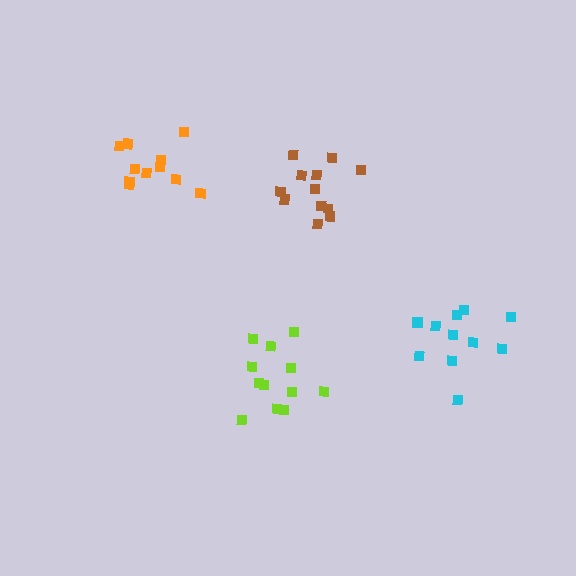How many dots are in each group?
Group 1: 13 dots, Group 2: 11 dots, Group 3: 11 dots, Group 4: 12 dots (47 total).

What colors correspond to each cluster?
The clusters are colored: brown, cyan, orange, lime.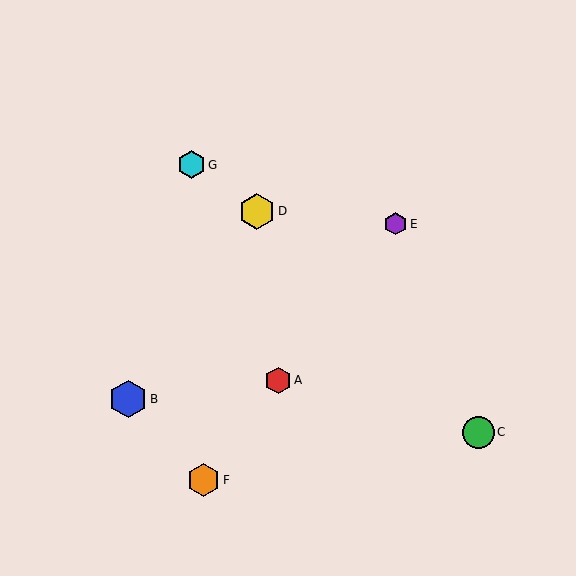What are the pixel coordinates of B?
Object B is at (128, 399).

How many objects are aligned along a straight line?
3 objects (A, E, F) are aligned along a straight line.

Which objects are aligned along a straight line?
Objects A, E, F are aligned along a straight line.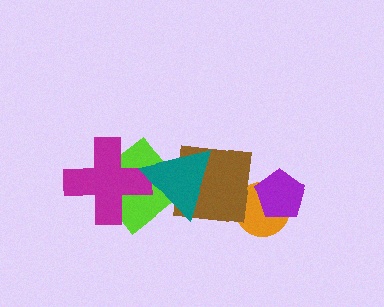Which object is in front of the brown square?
The teal triangle is in front of the brown square.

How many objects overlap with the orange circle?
2 objects overlap with the orange circle.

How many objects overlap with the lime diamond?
3 objects overlap with the lime diamond.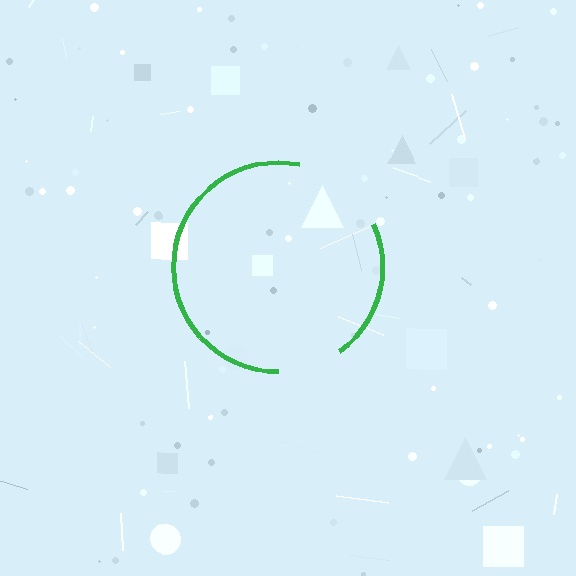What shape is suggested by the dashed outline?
The dashed outline suggests a circle.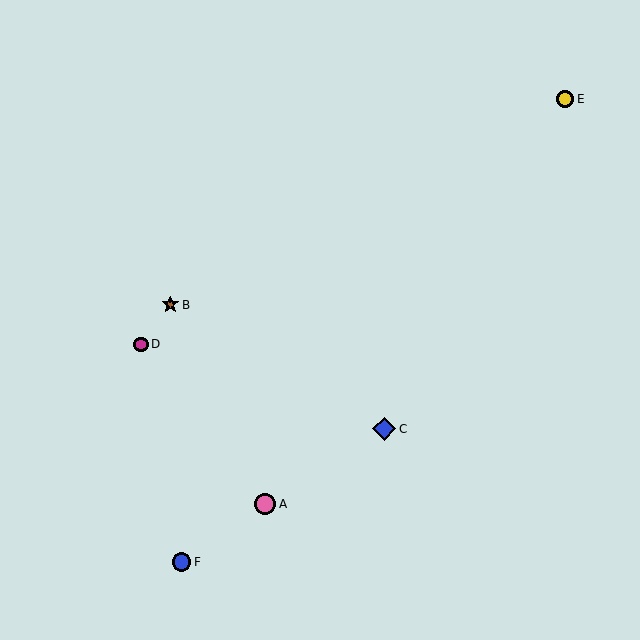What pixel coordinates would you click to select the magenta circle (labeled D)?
Click at (141, 344) to select the magenta circle D.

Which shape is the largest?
The blue diamond (labeled C) is the largest.